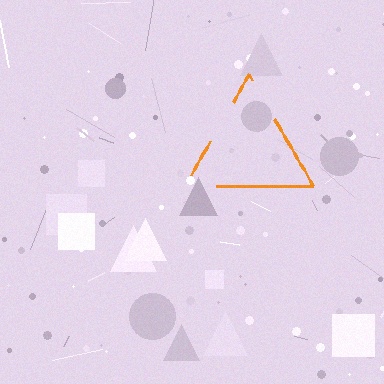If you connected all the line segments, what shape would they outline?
They would outline a triangle.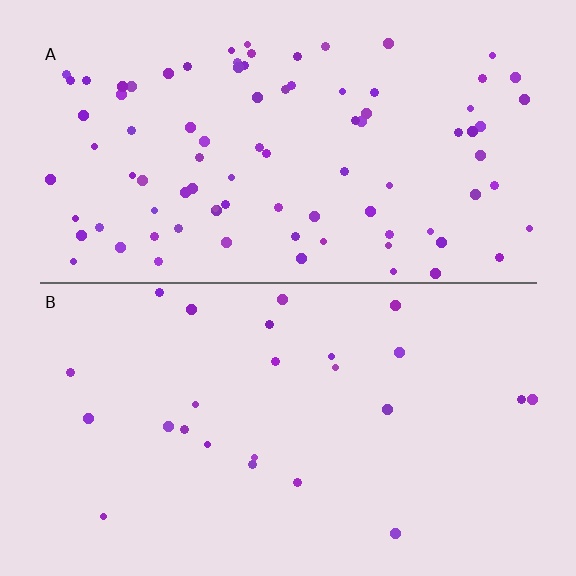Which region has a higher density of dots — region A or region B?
A (the top).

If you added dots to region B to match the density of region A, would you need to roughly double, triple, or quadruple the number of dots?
Approximately quadruple.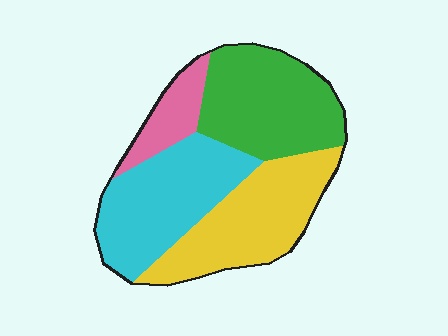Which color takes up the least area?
Pink, at roughly 10%.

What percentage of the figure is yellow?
Yellow takes up about one third (1/3) of the figure.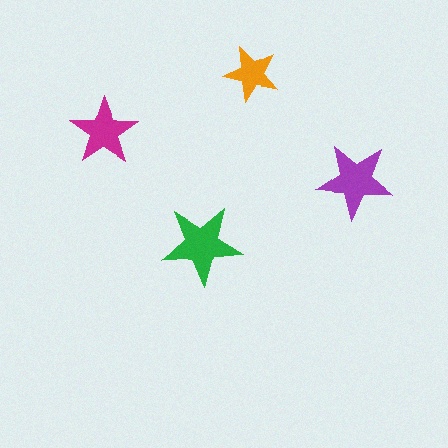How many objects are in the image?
There are 4 objects in the image.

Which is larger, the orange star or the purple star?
The purple one.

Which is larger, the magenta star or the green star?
The green one.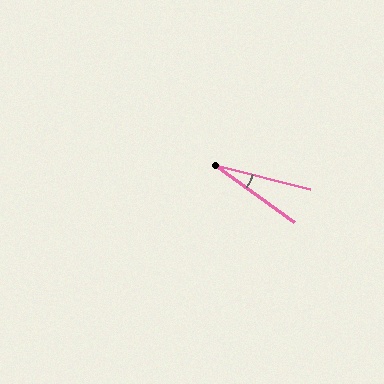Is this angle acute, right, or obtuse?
It is acute.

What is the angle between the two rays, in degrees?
Approximately 21 degrees.